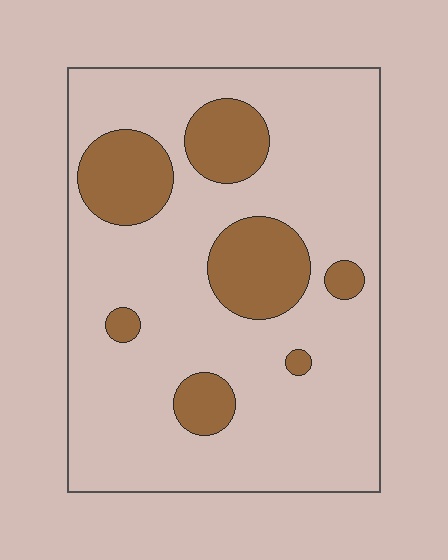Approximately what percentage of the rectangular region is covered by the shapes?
Approximately 20%.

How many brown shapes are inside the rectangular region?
7.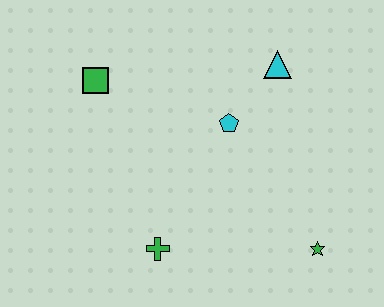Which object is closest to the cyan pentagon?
The cyan triangle is closest to the cyan pentagon.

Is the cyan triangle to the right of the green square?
Yes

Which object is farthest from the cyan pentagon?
The green star is farthest from the cyan pentagon.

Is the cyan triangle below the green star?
No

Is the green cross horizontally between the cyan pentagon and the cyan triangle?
No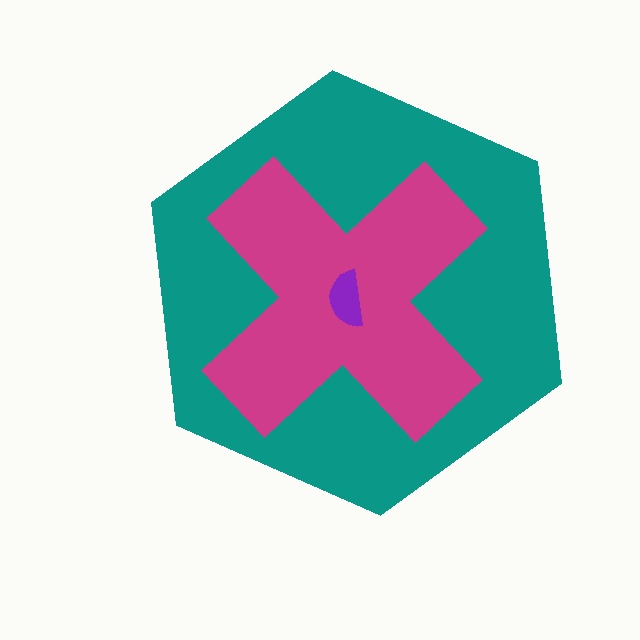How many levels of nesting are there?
3.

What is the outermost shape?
The teal hexagon.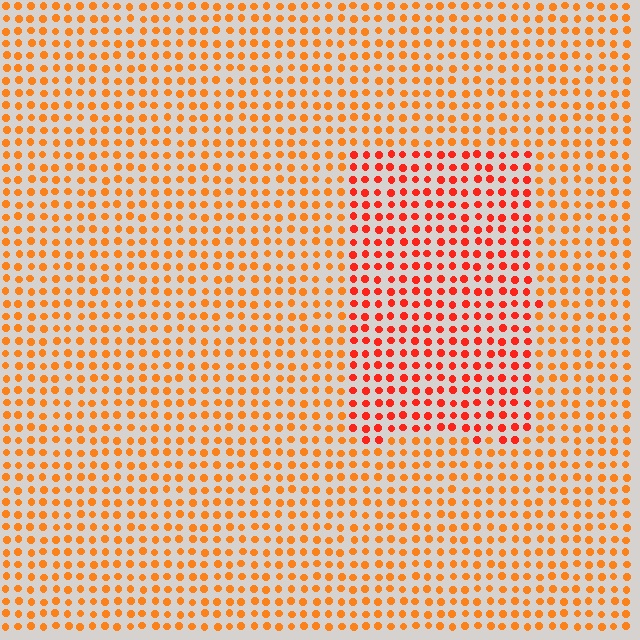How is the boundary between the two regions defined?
The boundary is defined purely by a slight shift in hue (about 25 degrees). Spacing, size, and orientation are identical on both sides.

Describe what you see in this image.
The image is filled with small orange elements in a uniform arrangement. A rectangle-shaped region is visible where the elements are tinted to a slightly different hue, forming a subtle color boundary.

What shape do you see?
I see a rectangle.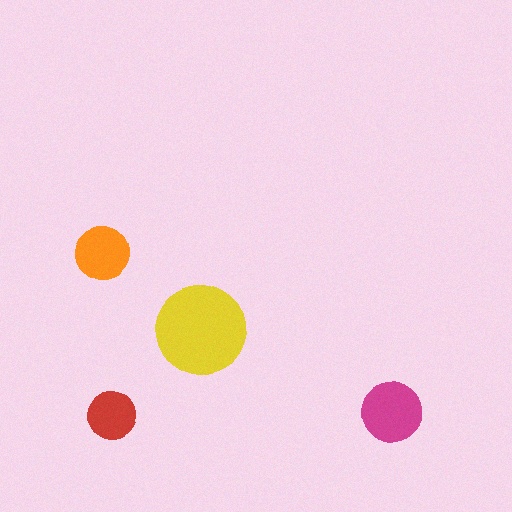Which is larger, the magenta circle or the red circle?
The magenta one.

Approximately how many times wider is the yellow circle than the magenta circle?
About 1.5 times wider.